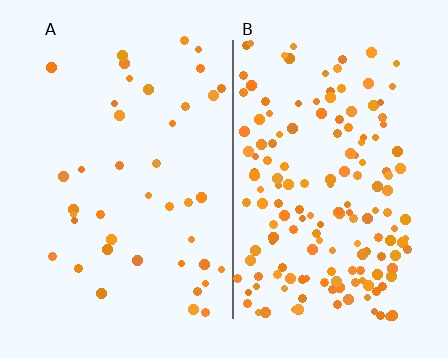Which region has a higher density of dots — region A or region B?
B (the right).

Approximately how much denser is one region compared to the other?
Approximately 4.0× — region B over region A.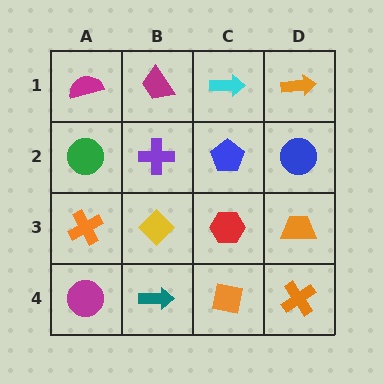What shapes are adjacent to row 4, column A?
An orange cross (row 3, column A), a teal arrow (row 4, column B).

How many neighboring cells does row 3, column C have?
4.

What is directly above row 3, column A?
A green circle.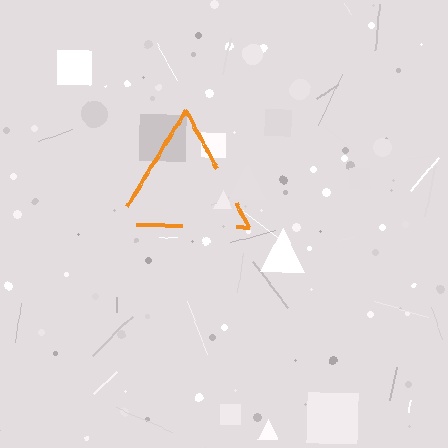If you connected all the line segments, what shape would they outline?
They would outline a triangle.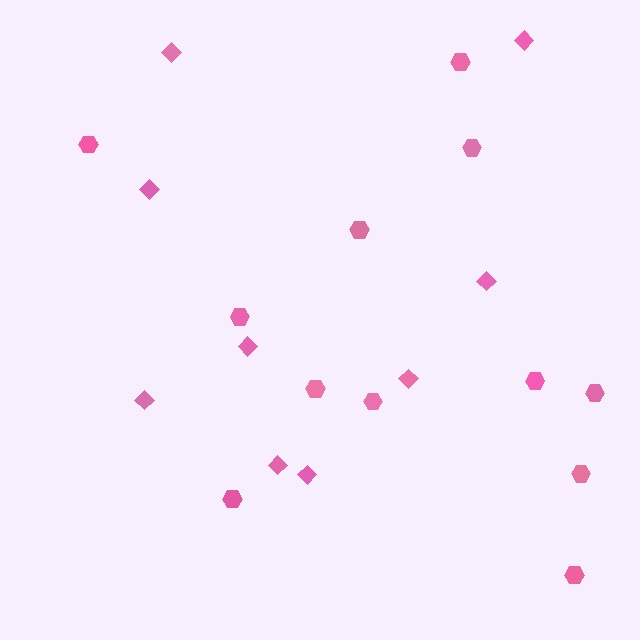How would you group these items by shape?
There are 2 groups: one group of hexagons (12) and one group of diamonds (9).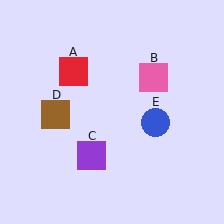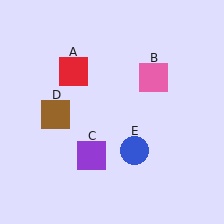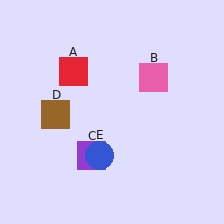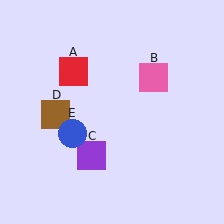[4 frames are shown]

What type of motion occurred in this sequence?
The blue circle (object E) rotated clockwise around the center of the scene.